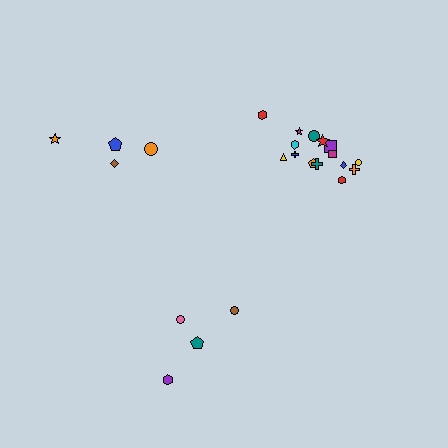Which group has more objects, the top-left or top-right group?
The top-right group.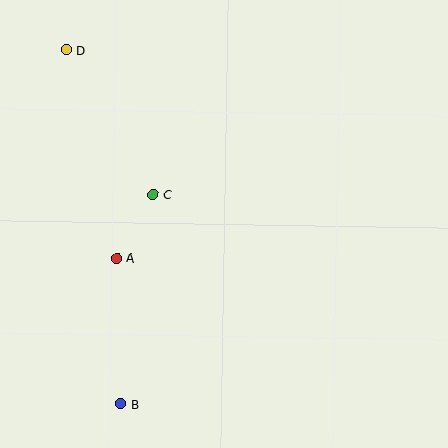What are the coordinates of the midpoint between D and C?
The midpoint between D and C is at (110, 122).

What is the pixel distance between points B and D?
The distance between B and D is 358 pixels.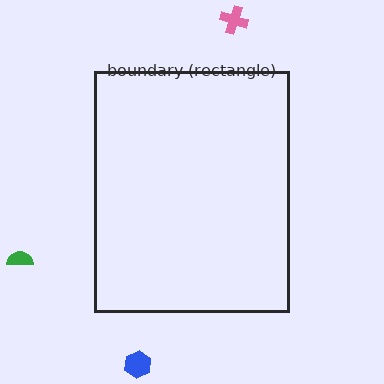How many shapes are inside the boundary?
0 inside, 3 outside.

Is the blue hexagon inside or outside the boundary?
Outside.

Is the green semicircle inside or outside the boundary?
Outside.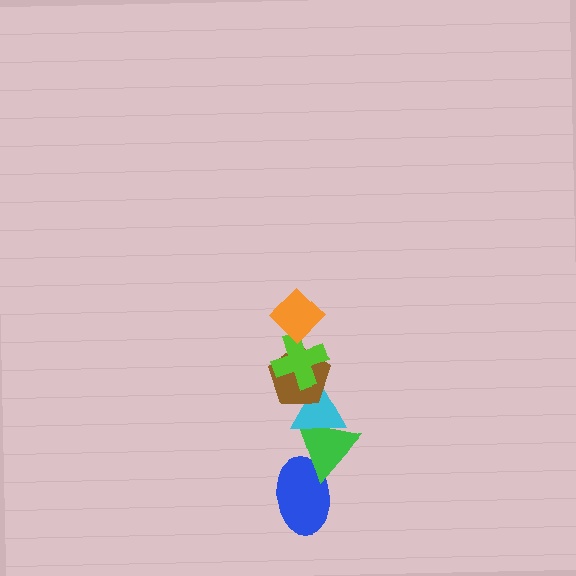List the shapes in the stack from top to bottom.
From top to bottom: the orange diamond, the lime cross, the brown pentagon, the cyan triangle, the green triangle, the blue ellipse.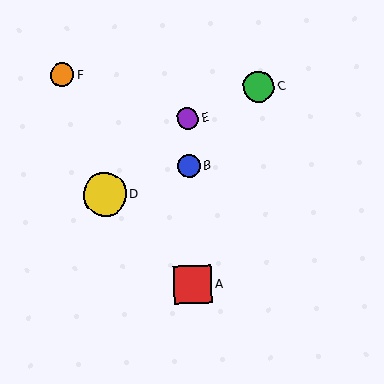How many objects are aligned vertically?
3 objects (A, B, E) are aligned vertically.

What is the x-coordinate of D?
Object D is at x≈105.